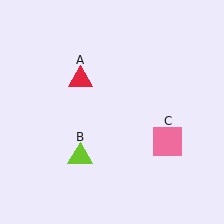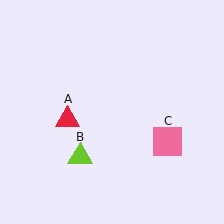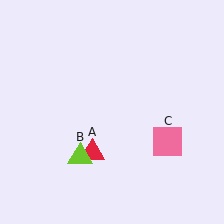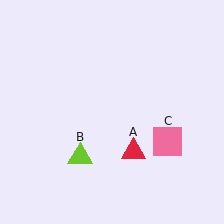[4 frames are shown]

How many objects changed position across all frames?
1 object changed position: red triangle (object A).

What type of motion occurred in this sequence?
The red triangle (object A) rotated counterclockwise around the center of the scene.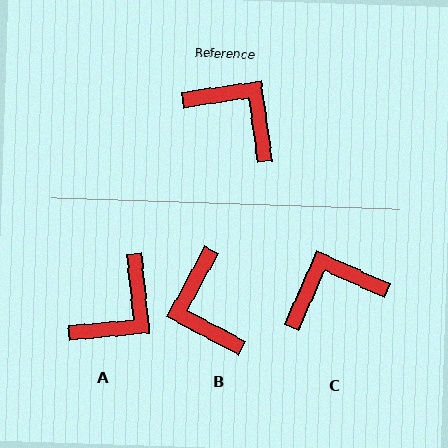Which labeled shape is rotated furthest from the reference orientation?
B, about 144 degrees away.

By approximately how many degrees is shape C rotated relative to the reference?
Approximately 58 degrees counter-clockwise.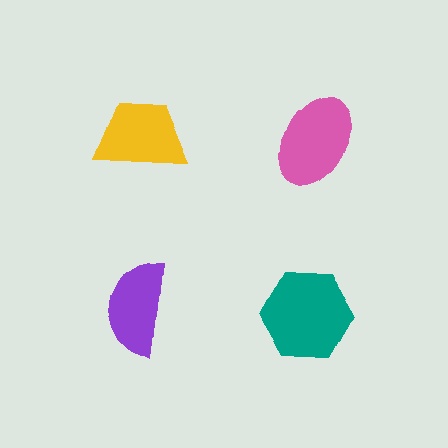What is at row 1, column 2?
A pink ellipse.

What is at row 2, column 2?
A teal hexagon.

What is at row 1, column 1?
A yellow trapezoid.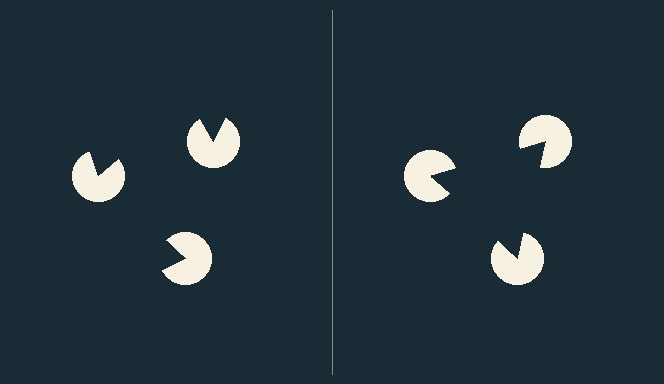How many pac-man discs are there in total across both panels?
6 — 3 on each side.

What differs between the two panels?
The pac-man discs are positioned identically on both sides; only the wedge orientations differ. On the right they align to a triangle; on the left they are misaligned.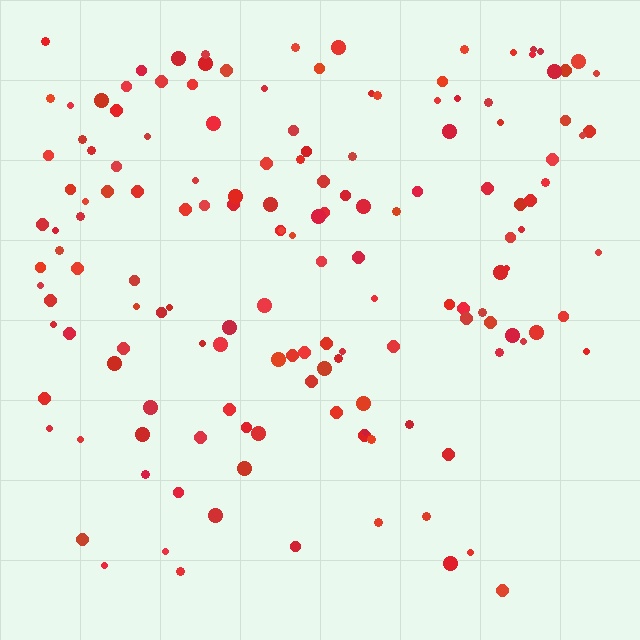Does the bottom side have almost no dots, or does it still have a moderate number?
Still a moderate number, just noticeably fewer than the top.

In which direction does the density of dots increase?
From bottom to top, with the top side densest.